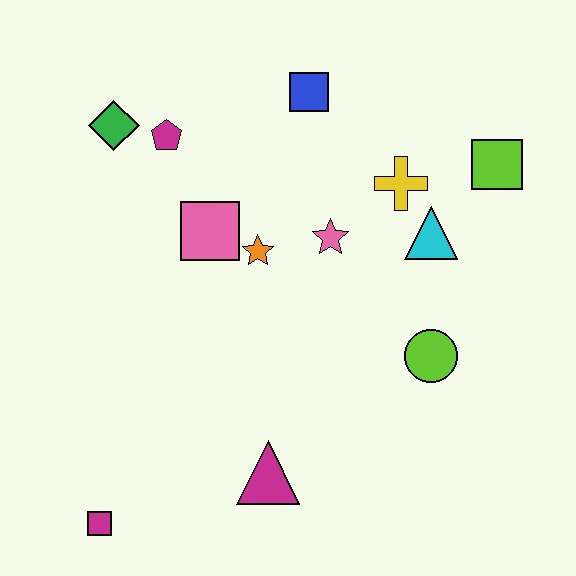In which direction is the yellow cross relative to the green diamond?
The yellow cross is to the right of the green diamond.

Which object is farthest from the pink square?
The magenta square is farthest from the pink square.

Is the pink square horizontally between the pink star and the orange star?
No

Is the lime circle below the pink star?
Yes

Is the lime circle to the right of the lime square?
No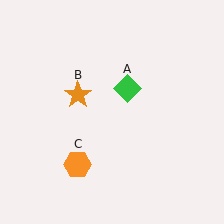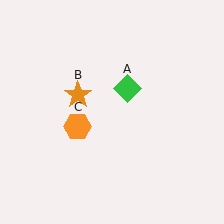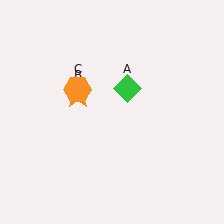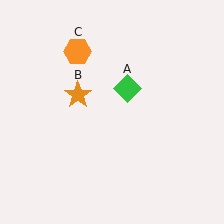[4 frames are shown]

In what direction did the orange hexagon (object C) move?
The orange hexagon (object C) moved up.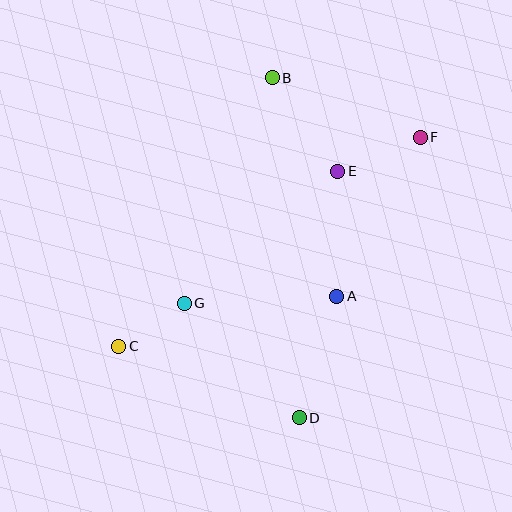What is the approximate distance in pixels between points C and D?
The distance between C and D is approximately 194 pixels.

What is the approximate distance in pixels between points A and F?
The distance between A and F is approximately 180 pixels.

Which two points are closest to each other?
Points C and G are closest to each other.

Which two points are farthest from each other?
Points C and F are farthest from each other.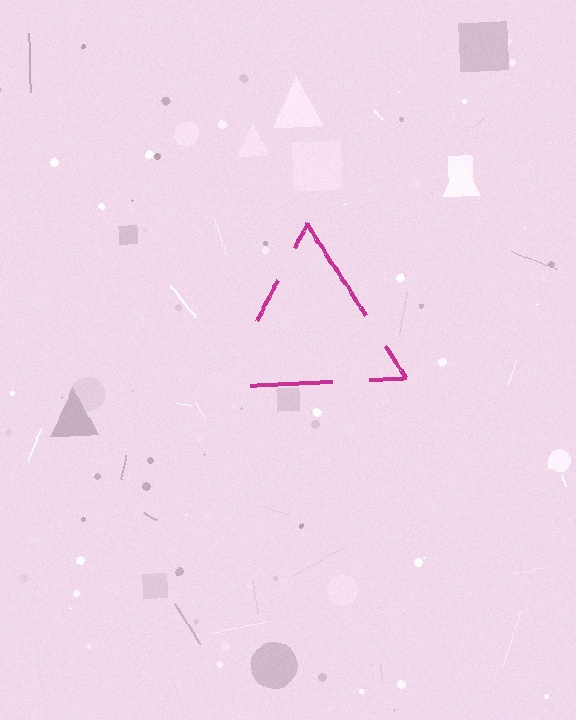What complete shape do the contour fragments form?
The contour fragments form a triangle.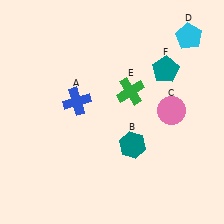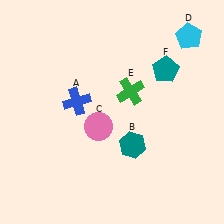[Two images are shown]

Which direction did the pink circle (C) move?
The pink circle (C) moved left.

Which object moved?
The pink circle (C) moved left.